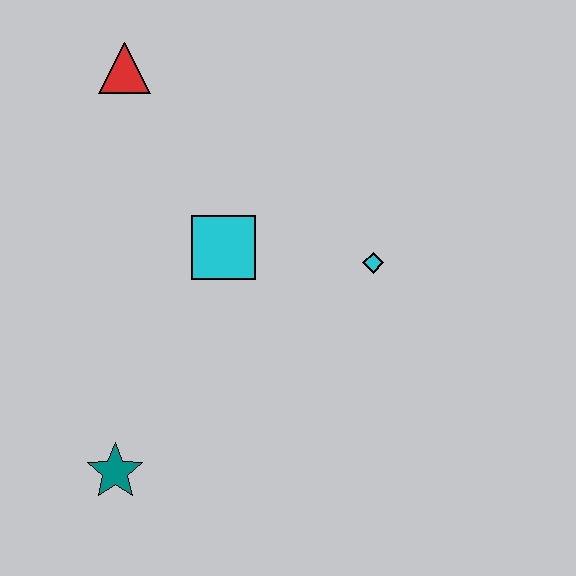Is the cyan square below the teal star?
No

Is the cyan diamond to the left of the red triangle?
No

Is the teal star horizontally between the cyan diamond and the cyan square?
No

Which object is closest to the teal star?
The cyan square is closest to the teal star.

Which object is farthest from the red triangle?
The teal star is farthest from the red triangle.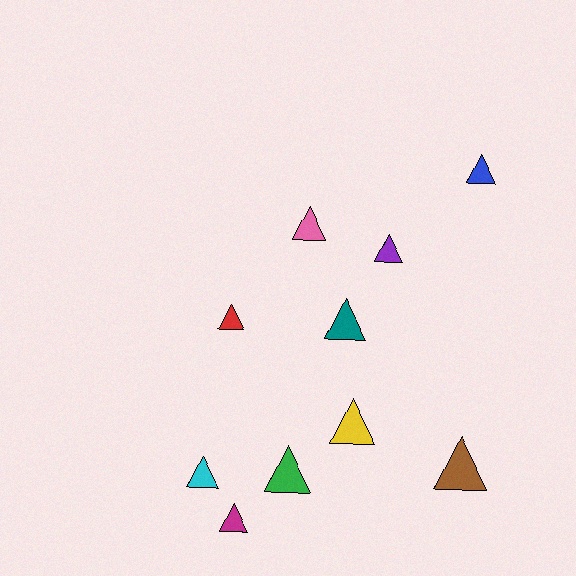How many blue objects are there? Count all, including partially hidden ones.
There is 1 blue object.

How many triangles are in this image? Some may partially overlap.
There are 10 triangles.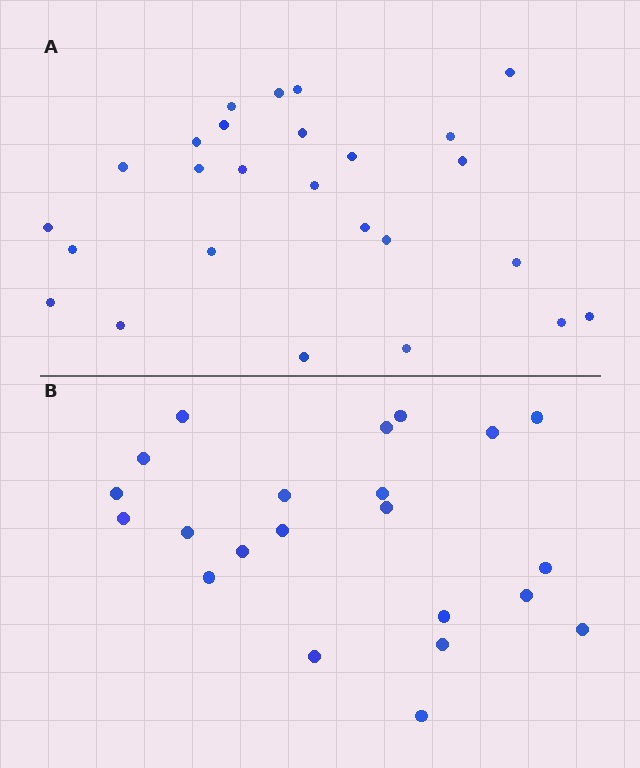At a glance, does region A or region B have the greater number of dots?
Region A (the top region) has more dots.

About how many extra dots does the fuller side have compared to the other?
Region A has about 4 more dots than region B.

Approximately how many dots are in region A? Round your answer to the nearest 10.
About 30 dots. (The exact count is 26, which rounds to 30.)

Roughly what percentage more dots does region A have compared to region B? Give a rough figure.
About 20% more.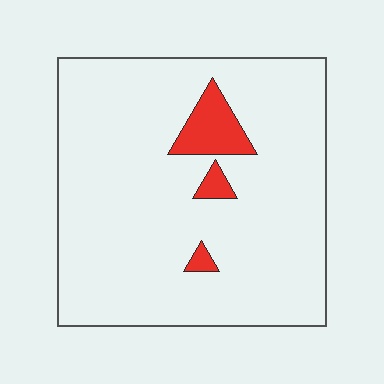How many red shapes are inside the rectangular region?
3.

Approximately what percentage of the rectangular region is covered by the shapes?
Approximately 5%.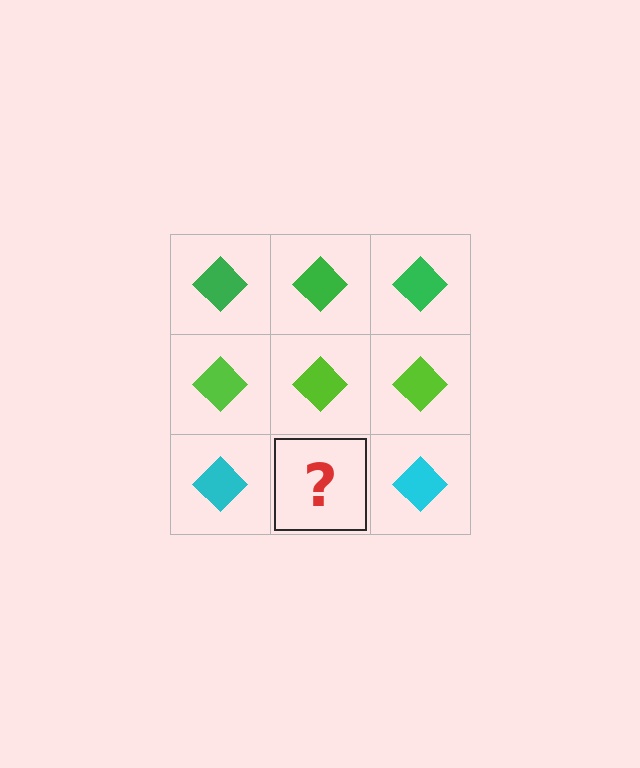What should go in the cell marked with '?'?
The missing cell should contain a cyan diamond.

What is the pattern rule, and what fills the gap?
The rule is that each row has a consistent color. The gap should be filled with a cyan diamond.